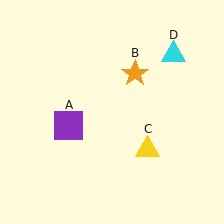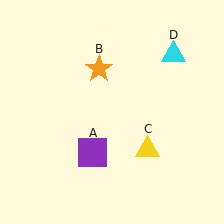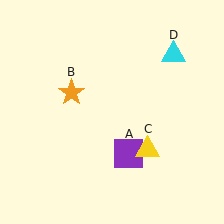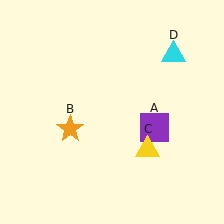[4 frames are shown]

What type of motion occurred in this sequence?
The purple square (object A), orange star (object B) rotated counterclockwise around the center of the scene.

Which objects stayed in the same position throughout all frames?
Yellow triangle (object C) and cyan triangle (object D) remained stationary.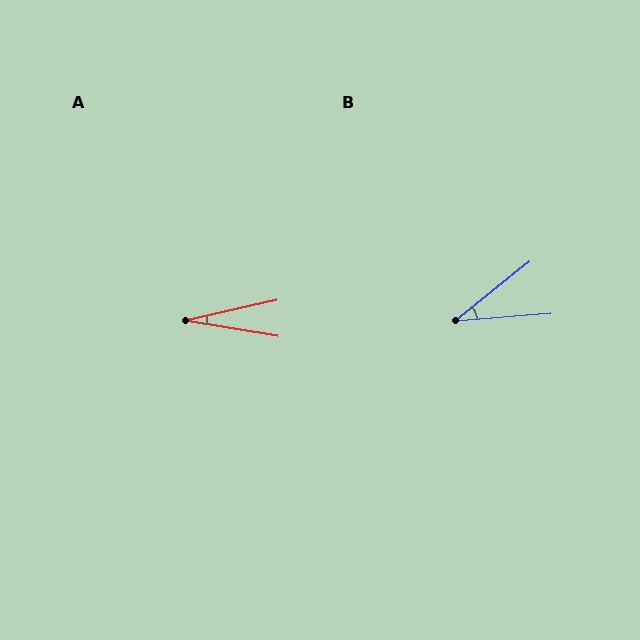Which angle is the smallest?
A, at approximately 22 degrees.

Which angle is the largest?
B, at approximately 35 degrees.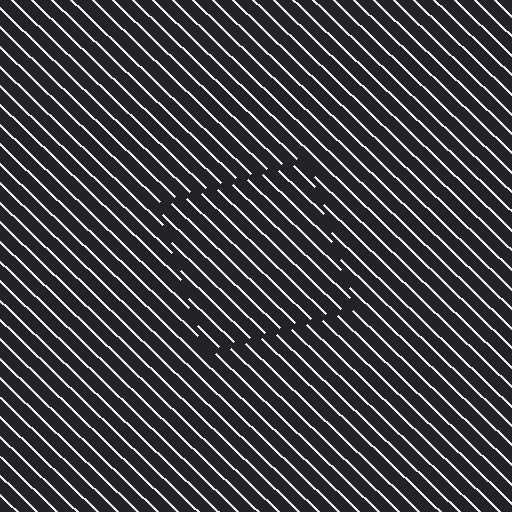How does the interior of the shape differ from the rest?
The interior of the shape contains the same grating, shifted by half a period — the contour is defined by the phase discontinuity where line-ends from the inner and outer gratings abut.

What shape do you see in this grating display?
An illusory square. The interior of the shape contains the same grating, shifted by half a period — the contour is defined by the phase discontinuity where line-ends from the inner and outer gratings abut.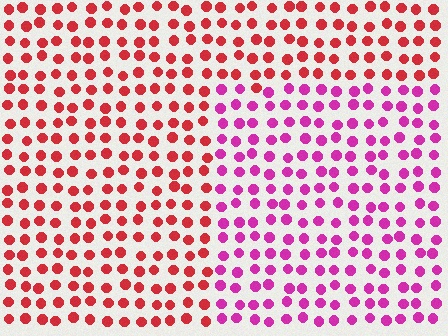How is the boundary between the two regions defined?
The boundary is defined purely by a slight shift in hue (about 42 degrees). Spacing, size, and orientation are identical on both sides.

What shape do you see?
I see a rectangle.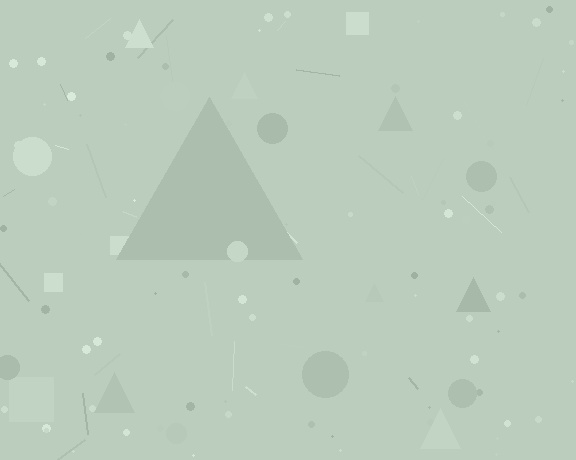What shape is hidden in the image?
A triangle is hidden in the image.